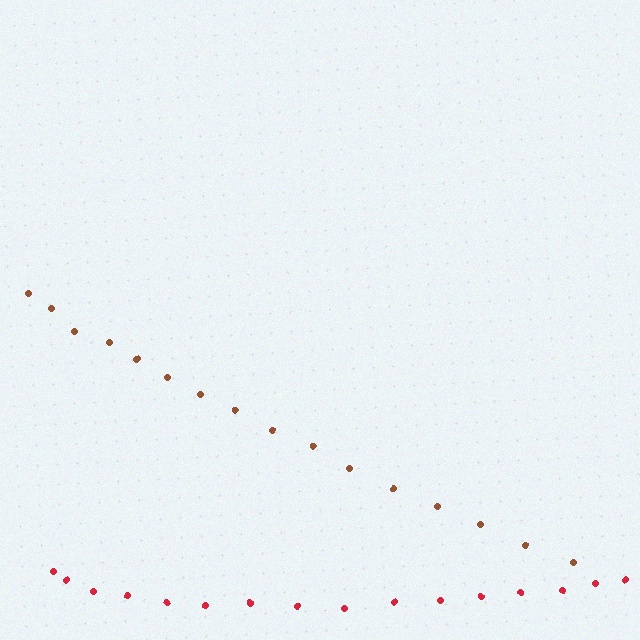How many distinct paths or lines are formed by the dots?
There are 2 distinct paths.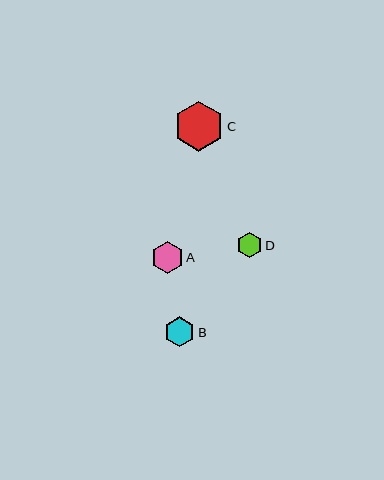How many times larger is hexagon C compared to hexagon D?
Hexagon C is approximately 2.0 times the size of hexagon D.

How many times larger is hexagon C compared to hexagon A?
Hexagon C is approximately 1.6 times the size of hexagon A.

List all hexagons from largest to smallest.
From largest to smallest: C, A, B, D.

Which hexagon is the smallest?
Hexagon D is the smallest with a size of approximately 25 pixels.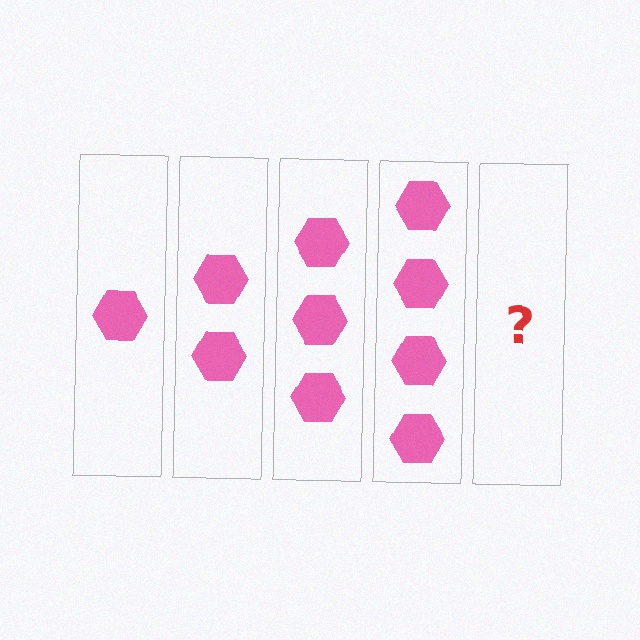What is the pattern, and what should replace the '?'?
The pattern is that each step adds one more hexagon. The '?' should be 5 hexagons.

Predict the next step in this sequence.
The next step is 5 hexagons.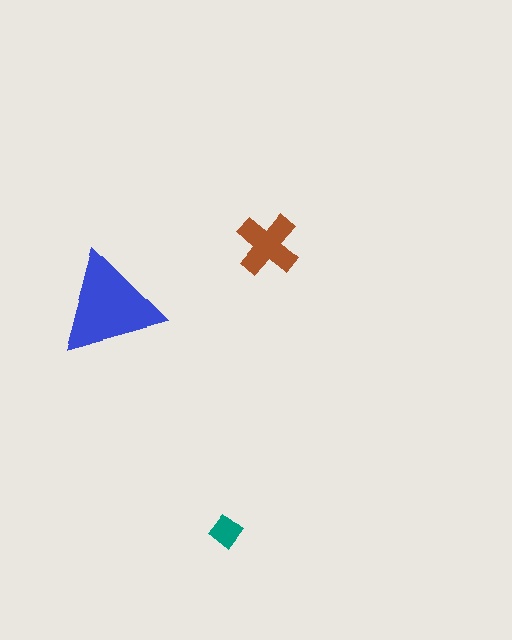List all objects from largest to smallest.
The blue triangle, the brown cross, the teal diamond.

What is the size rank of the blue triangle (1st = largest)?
1st.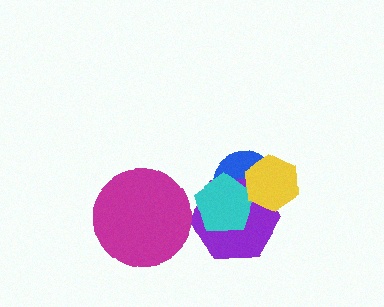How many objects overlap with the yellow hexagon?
3 objects overlap with the yellow hexagon.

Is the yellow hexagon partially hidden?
No, no other shape covers it.